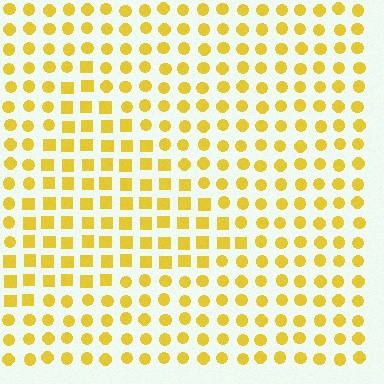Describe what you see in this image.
The image is filled with small yellow elements arranged in a uniform grid. A triangle-shaped region contains squares, while the surrounding area contains circles. The boundary is defined purely by the change in element shape.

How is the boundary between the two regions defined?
The boundary is defined by a change in element shape: squares inside vs. circles outside. All elements share the same color and spacing.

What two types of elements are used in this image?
The image uses squares inside the triangle region and circles outside it.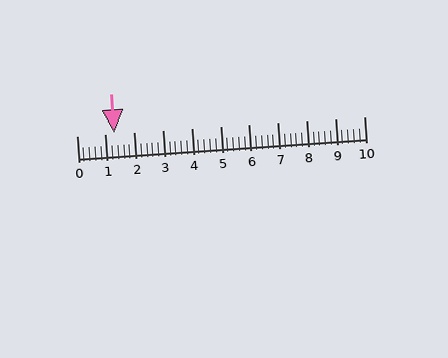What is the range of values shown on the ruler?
The ruler shows values from 0 to 10.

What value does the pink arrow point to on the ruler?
The pink arrow points to approximately 1.3.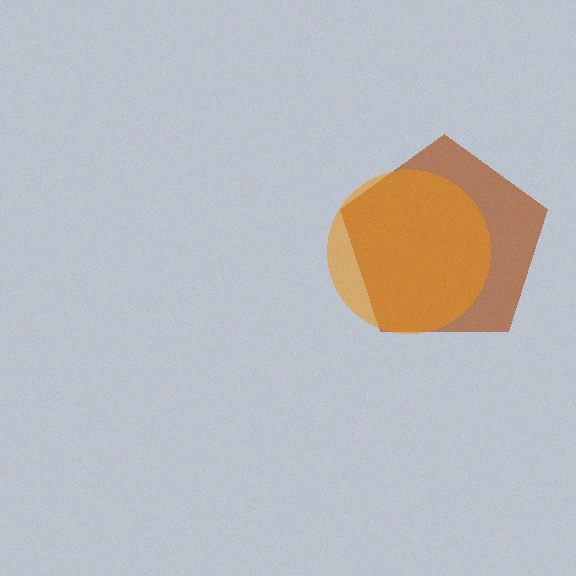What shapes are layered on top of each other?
The layered shapes are: a brown pentagon, an orange circle.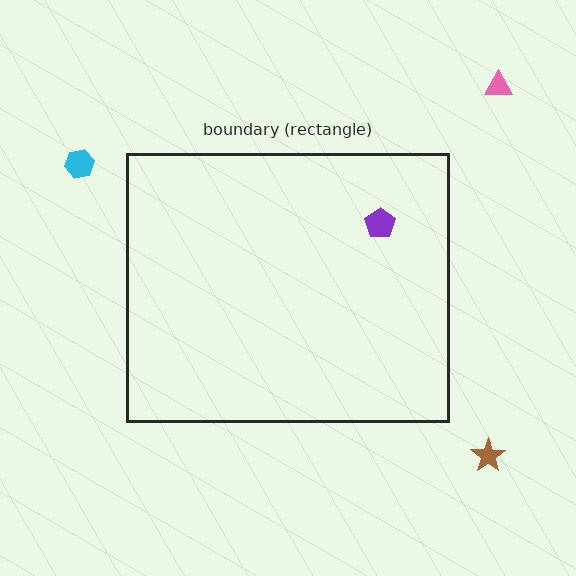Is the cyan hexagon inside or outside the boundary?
Outside.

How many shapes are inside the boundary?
1 inside, 3 outside.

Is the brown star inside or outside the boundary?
Outside.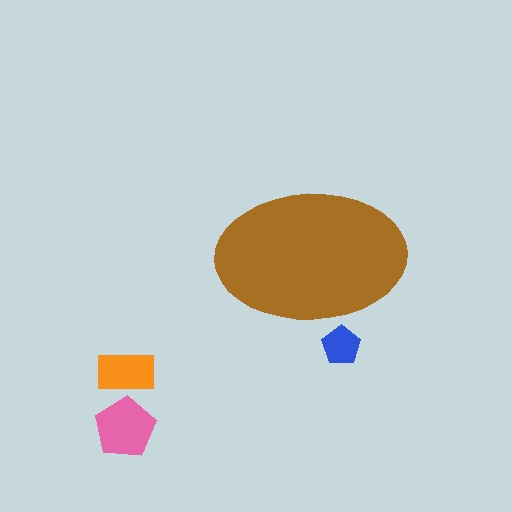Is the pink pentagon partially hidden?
No, the pink pentagon is fully visible.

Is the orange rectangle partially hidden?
No, the orange rectangle is fully visible.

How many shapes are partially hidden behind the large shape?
1 shape is partially hidden.